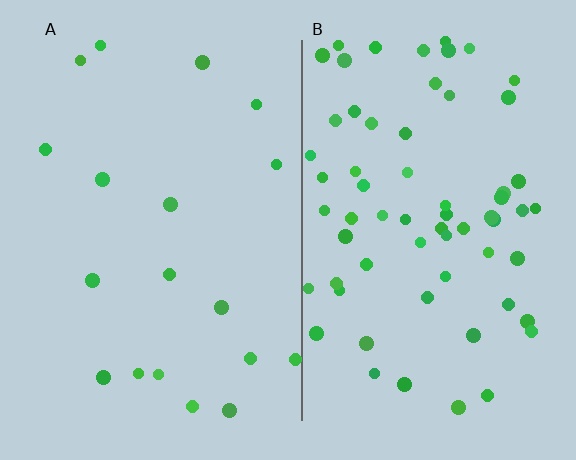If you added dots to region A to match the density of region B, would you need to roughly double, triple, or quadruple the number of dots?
Approximately quadruple.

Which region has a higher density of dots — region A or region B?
B (the right).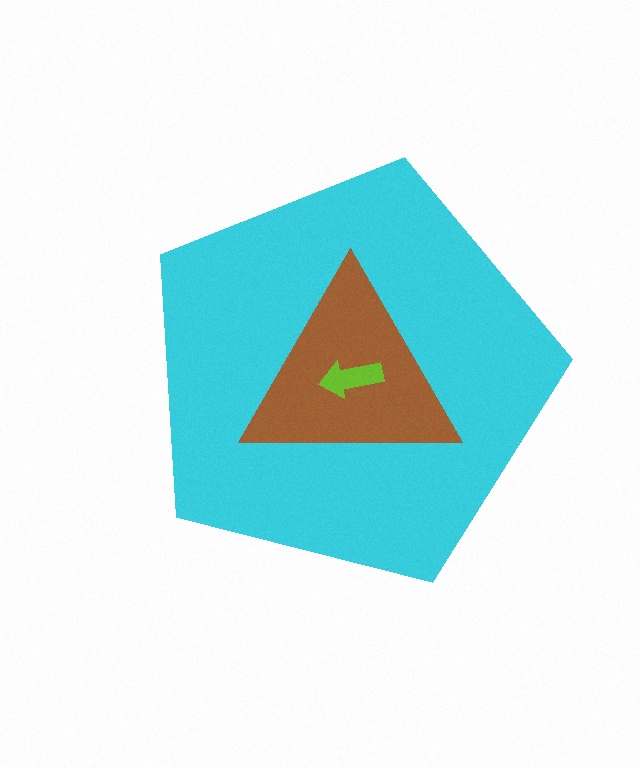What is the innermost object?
The lime arrow.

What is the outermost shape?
The cyan pentagon.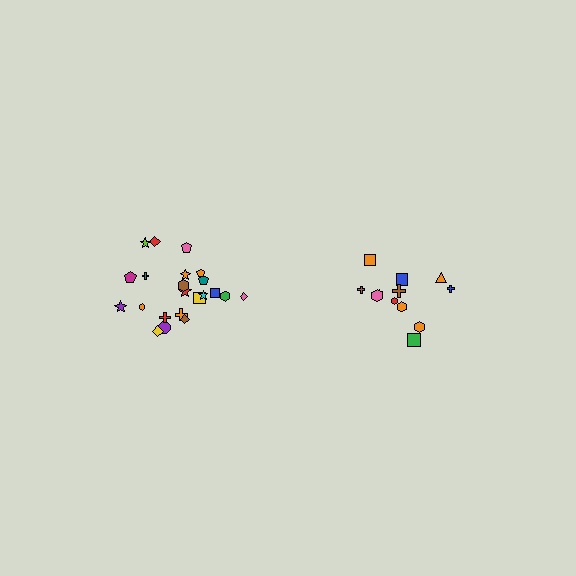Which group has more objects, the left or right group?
The left group.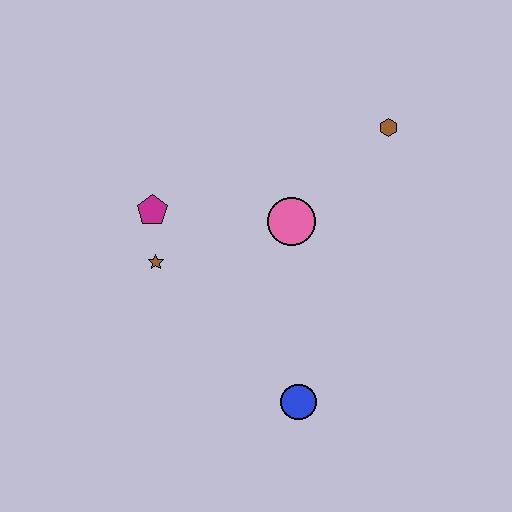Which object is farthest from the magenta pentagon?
The brown hexagon is farthest from the magenta pentagon.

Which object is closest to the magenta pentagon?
The brown star is closest to the magenta pentagon.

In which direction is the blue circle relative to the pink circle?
The blue circle is below the pink circle.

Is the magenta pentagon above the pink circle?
Yes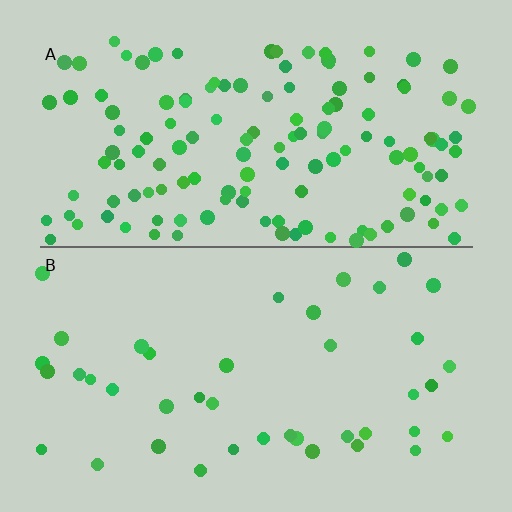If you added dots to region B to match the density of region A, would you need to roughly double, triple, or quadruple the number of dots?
Approximately triple.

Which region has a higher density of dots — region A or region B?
A (the top).